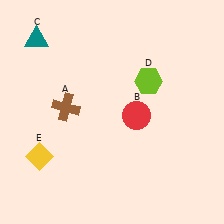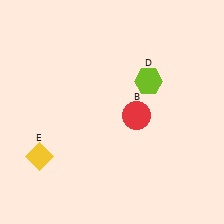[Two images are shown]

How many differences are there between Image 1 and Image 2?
There are 2 differences between the two images.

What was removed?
The teal triangle (C), the brown cross (A) were removed in Image 2.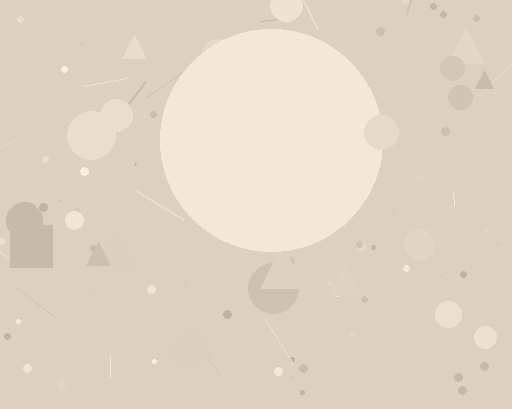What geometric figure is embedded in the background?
A circle is embedded in the background.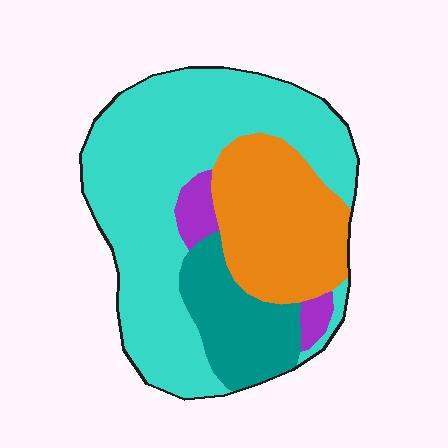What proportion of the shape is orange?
Orange takes up about one quarter (1/4) of the shape.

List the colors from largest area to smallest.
From largest to smallest: cyan, orange, teal, purple.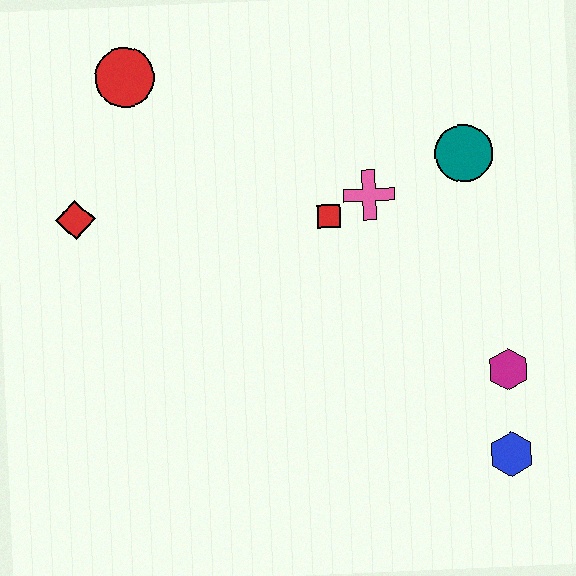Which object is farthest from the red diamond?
The blue hexagon is farthest from the red diamond.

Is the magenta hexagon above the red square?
No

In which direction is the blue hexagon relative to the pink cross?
The blue hexagon is below the pink cross.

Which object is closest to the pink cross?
The red square is closest to the pink cross.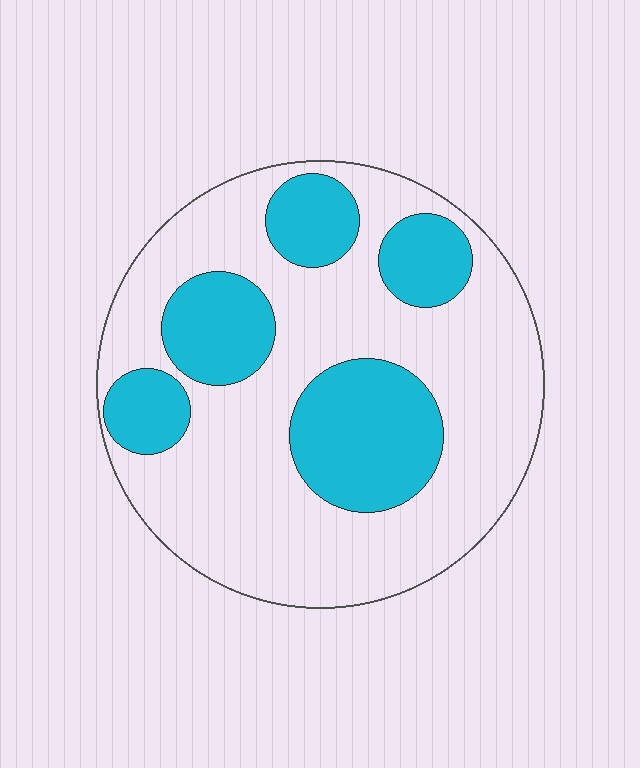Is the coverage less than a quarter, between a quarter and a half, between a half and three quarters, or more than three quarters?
Between a quarter and a half.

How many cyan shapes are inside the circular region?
5.